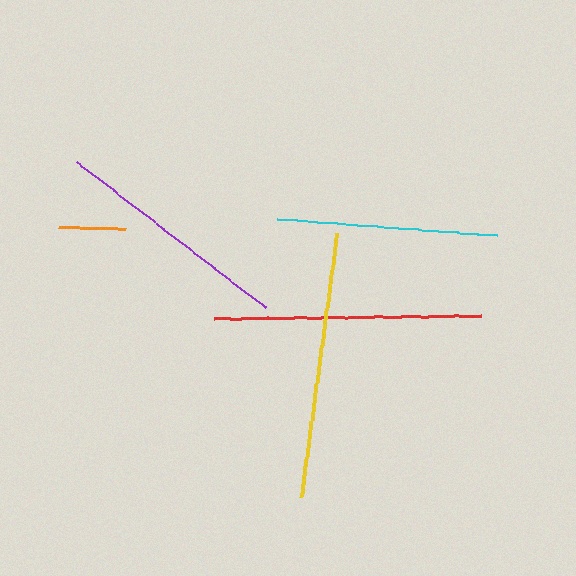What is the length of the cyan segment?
The cyan segment is approximately 222 pixels long.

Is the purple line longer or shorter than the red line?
The red line is longer than the purple line.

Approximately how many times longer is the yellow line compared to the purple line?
The yellow line is approximately 1.1 times the length of the purple line.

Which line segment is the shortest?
The orange line is the shortest at approximately 68 pixels.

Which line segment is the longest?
The red line is the longest at approximately 267 pixels.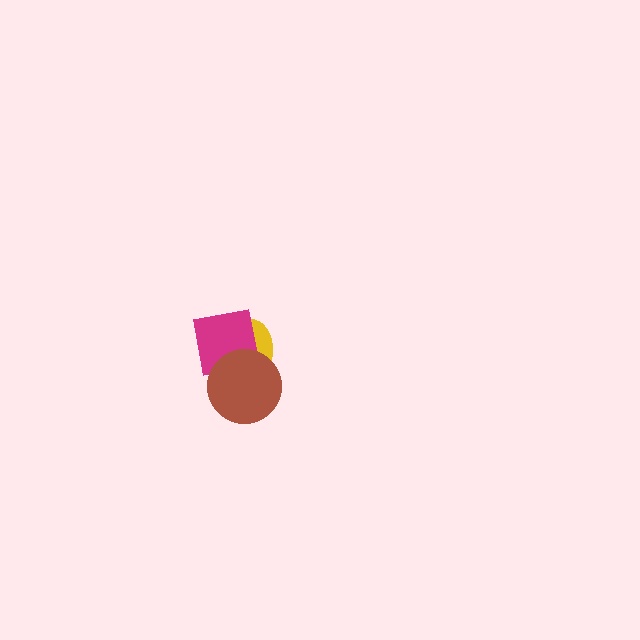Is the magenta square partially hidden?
Yes, it is partially covered by another shape.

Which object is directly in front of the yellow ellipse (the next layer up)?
The magenta square is directly in front of the yellow ellipse.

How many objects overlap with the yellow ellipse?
2 objects overlap with the yellow ellipse.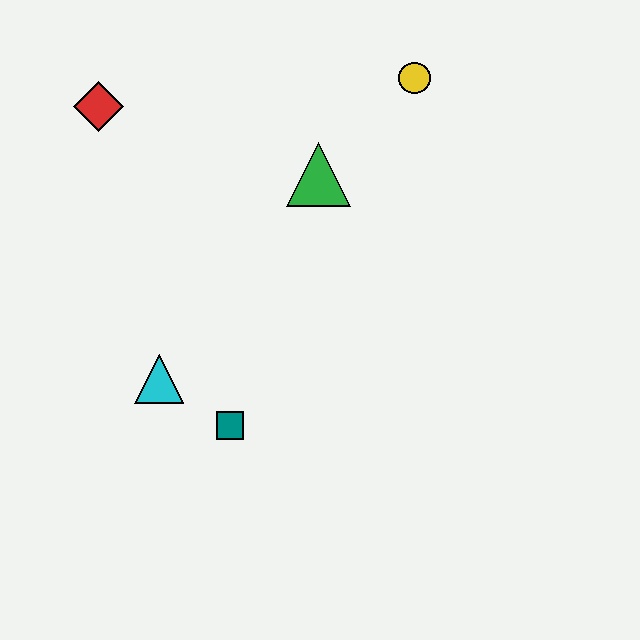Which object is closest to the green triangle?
The yellow circle is closest to the green triangle.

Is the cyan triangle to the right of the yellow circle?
No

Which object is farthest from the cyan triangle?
The yellow circle is farthest from the cyan triangle.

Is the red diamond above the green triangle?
Yes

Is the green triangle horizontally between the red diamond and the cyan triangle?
No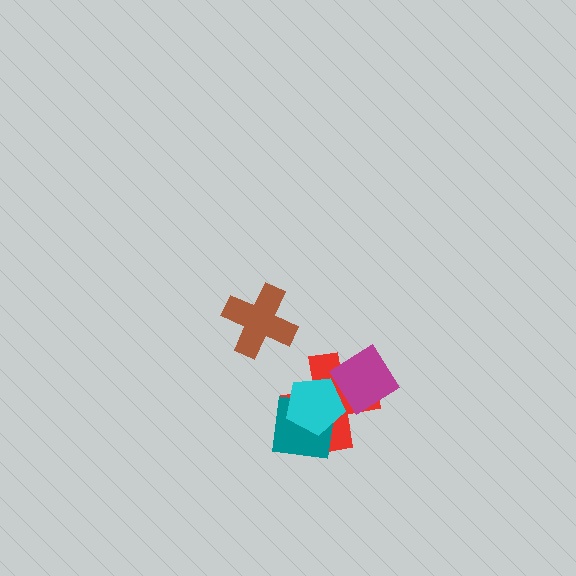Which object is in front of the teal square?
The cyan pentagon is in front of the teal square.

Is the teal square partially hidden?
Yes, it is partially covered by another shape.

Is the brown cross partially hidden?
No, no other shape covers it.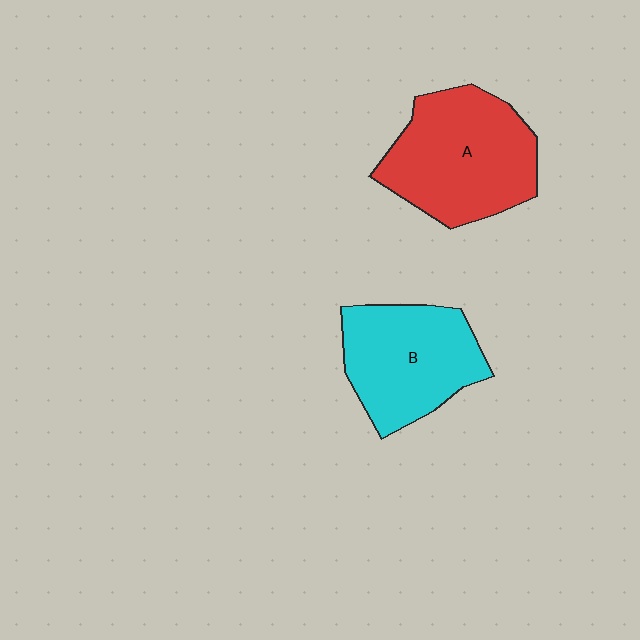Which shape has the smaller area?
Shape B (cyan).